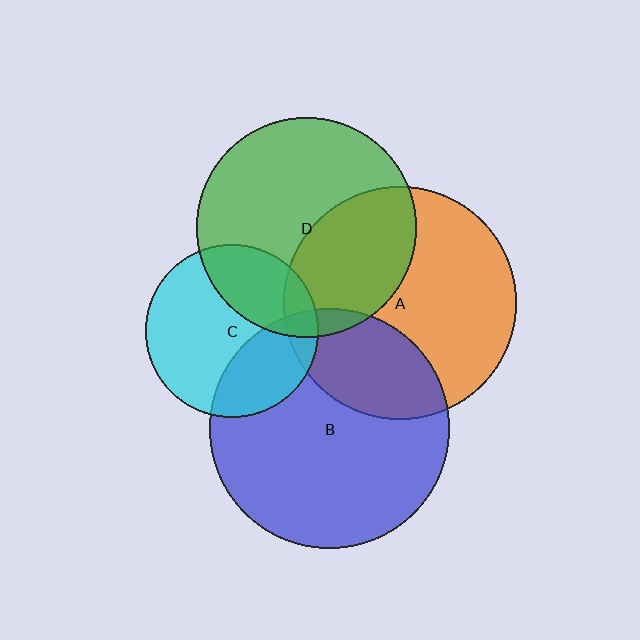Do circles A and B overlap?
Yes.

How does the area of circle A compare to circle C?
Approximately 1.8 times.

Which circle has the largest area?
Circle B (blue).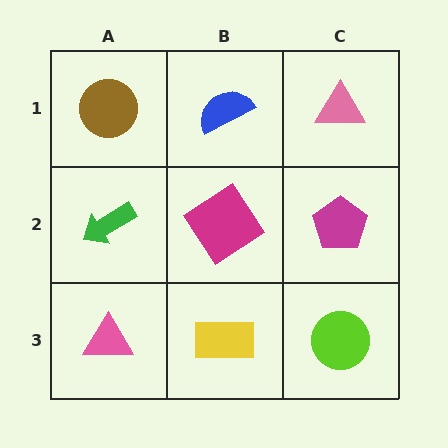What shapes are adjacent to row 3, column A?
A green arrow (row 2, column A), a yellow rectangle (row 3, column B).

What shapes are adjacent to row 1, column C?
A magenta pentagon (row 2, column C), a blue semicircle (row 1, column B).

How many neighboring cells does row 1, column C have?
2.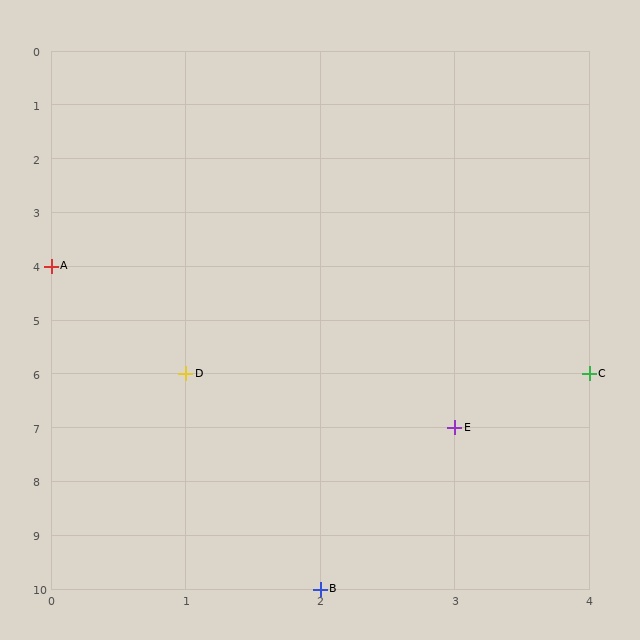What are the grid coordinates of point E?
Point E is at grid coordinates (3, 7).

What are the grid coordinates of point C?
Point C is at grid coordinates (4, 6).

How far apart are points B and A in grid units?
Points B and A are 2 columns and 6 rows apart (about 6.3 grid units diagonally).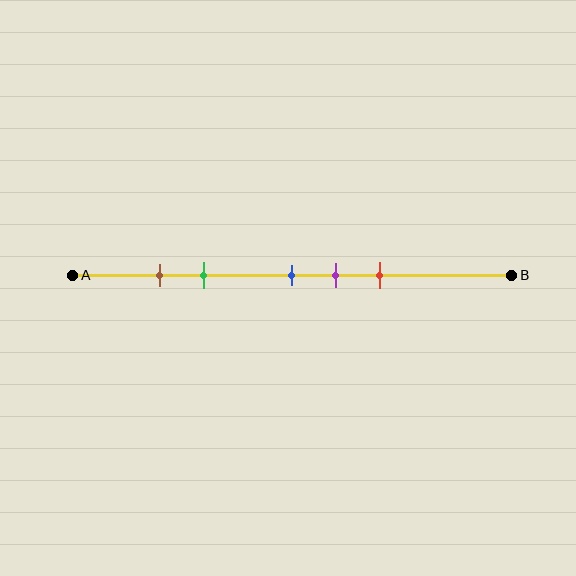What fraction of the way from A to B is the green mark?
The green mark is approximately 30% (0.3) of the way from A to B.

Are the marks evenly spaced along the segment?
No, the marks are not evenly spaced.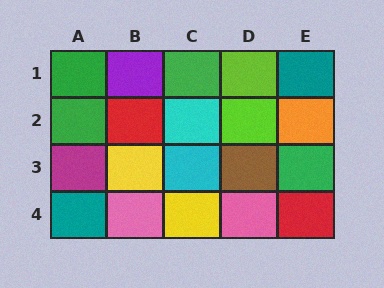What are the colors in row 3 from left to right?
Magenta, yellow, cyan, brown, green.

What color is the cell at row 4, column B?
Pink.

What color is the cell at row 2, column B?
Red.